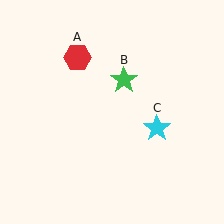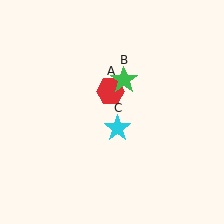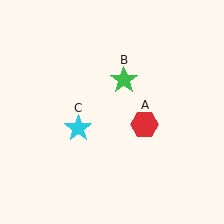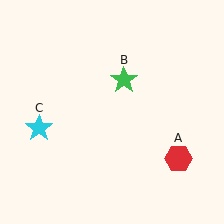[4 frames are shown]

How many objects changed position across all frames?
2 objects changed position: red hexagon (object A), cyan star (object C).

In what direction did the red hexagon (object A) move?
The red hexagon (object A) moved down and to the right.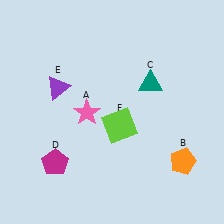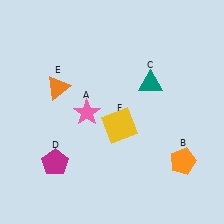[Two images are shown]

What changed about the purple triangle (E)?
In Image 1, E is purple. In Image 2, it changed to orange.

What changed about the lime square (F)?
In Image 1, F is lime. In Image 2, it changed to yellow.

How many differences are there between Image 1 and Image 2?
There are 2 differences between the two images.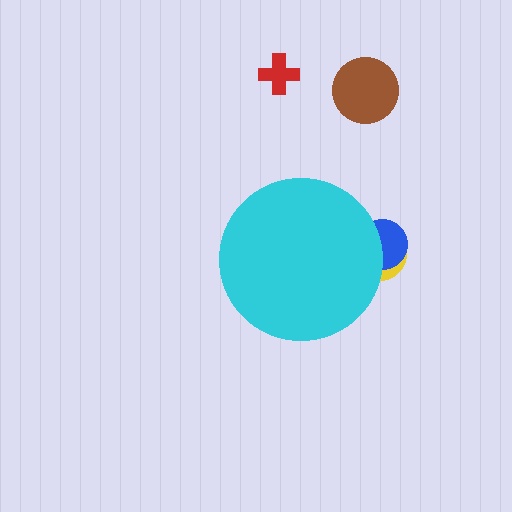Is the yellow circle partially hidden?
Yes, the yellow circle is partially hidden behind the cyan circle.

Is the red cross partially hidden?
No, the red cross is fully visible.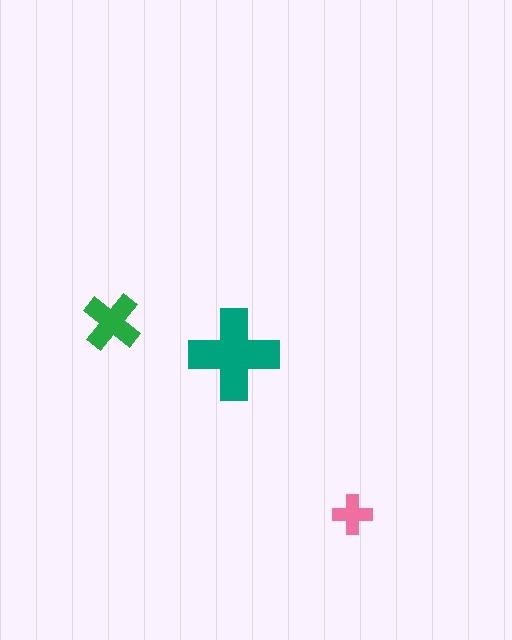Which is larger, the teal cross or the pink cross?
The teal one.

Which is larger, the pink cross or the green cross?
The green one.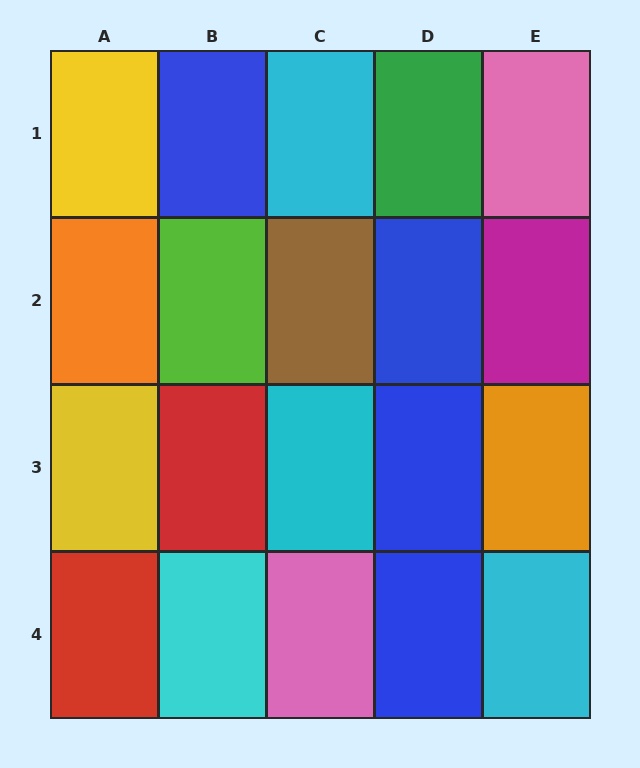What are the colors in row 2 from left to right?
Orange, lime, brown, blue, magenta.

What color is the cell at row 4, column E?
Cyan.